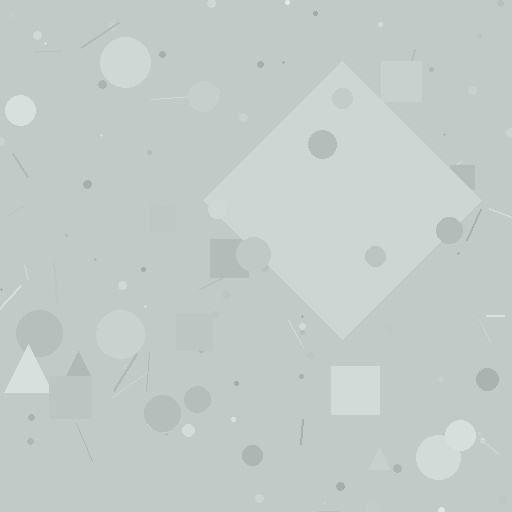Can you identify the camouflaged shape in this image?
The camouflaged shape is a diamond.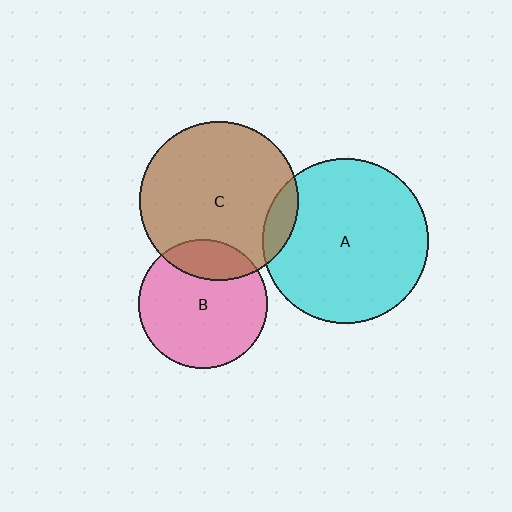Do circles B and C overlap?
Yes.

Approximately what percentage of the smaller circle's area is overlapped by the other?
Approximately 20%.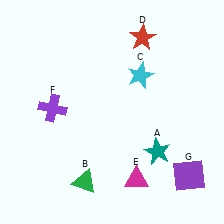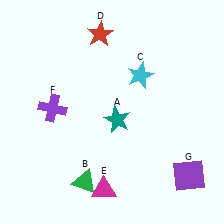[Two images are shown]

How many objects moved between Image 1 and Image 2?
3 objects moved between the two images.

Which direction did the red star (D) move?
The red star (D) moved left.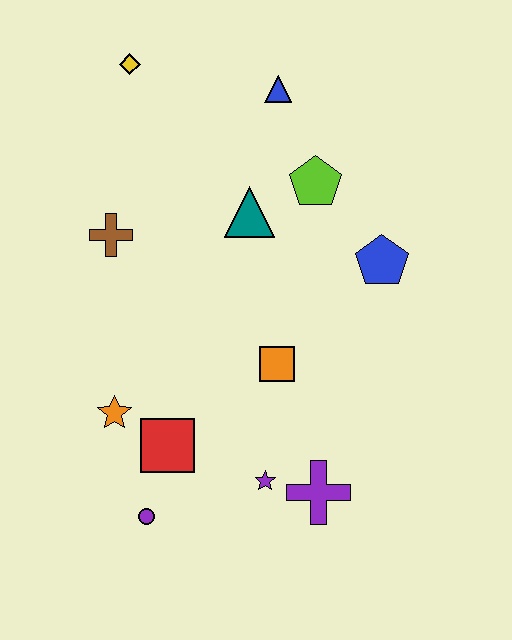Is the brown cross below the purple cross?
No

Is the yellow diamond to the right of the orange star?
Yes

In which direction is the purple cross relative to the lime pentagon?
The purple cross is below the lime pentagon.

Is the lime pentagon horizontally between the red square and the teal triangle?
No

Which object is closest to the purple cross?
The purple star is closest to the purple cross.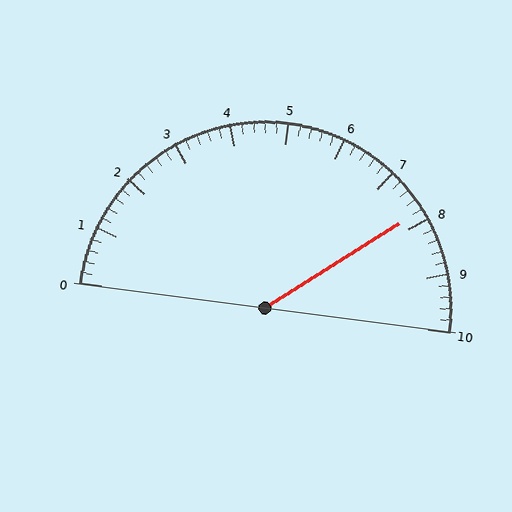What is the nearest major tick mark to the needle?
The nearest major tick mark is 8.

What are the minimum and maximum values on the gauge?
The gauge ranges from 0 to 10.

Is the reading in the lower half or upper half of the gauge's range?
The reading is in the upper half of the range (0 to 10).